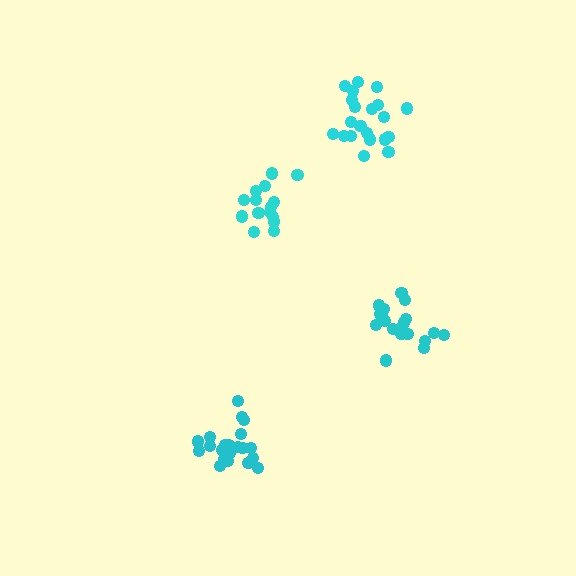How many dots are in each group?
Group 1: 16 dots, Group 2: 20 dots, Group 3: 21 dots, Group 4: 21 dots (78 total).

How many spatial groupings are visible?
There are 4 spatial groupings.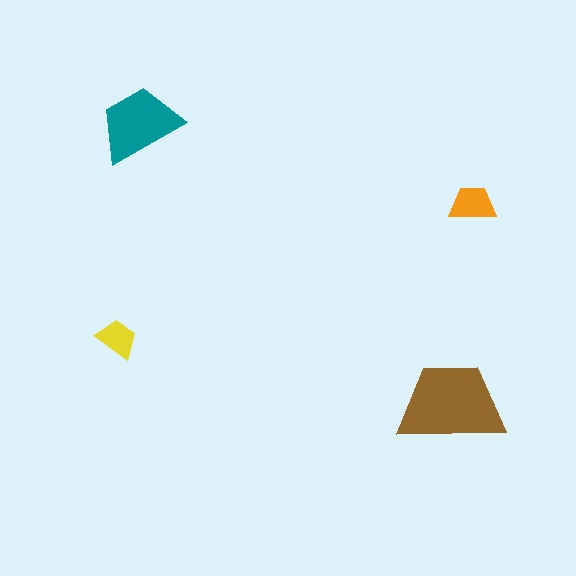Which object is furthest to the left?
The yellow trapezoid is leftmost.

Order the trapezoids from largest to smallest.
the brown one, the teal one, the orange one, the yellow one.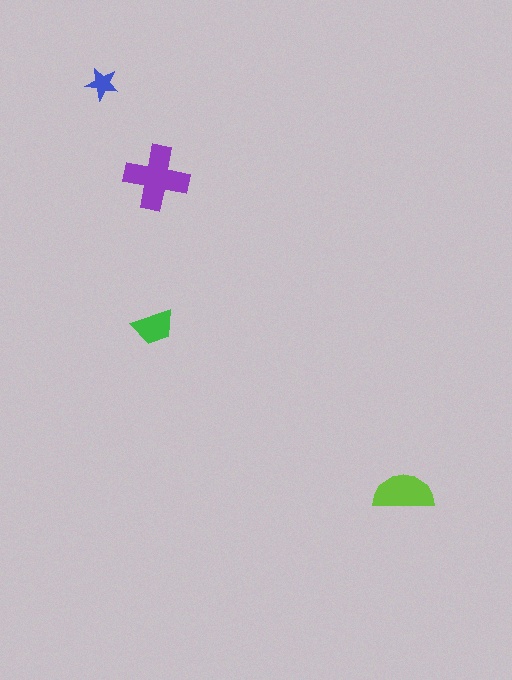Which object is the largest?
The purple cross.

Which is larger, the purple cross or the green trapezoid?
The purple cross.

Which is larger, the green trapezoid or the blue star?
The green trapezoid.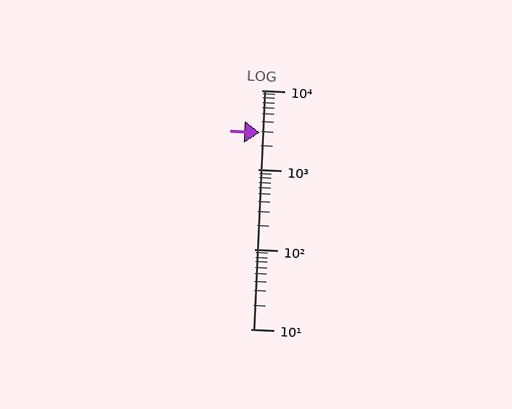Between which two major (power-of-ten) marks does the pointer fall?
The pointer is between 1000 and 10000.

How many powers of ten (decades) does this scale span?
The scale spans 3 decades, from 10 to 10000.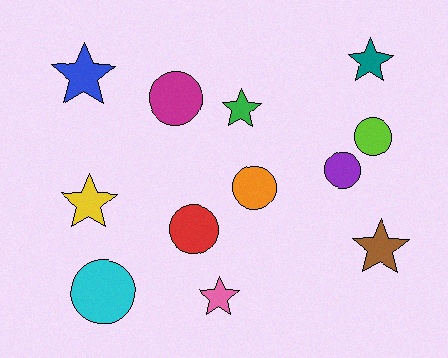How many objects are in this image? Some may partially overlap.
There are 12 objects.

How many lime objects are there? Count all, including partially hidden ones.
There is 1 lime object.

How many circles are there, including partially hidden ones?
There are 6 circles.